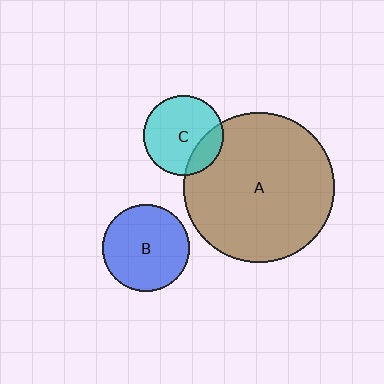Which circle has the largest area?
Circle A (brown).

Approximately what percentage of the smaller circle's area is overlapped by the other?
Approximately 20%.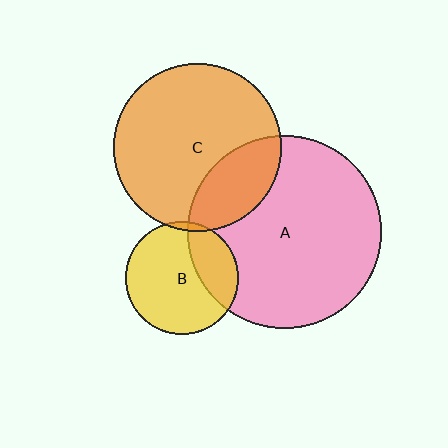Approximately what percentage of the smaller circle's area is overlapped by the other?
Approximately 25%.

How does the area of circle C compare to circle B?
Approximately 2.2 times.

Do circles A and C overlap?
Yes.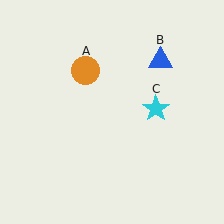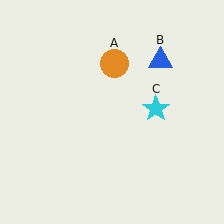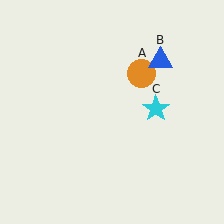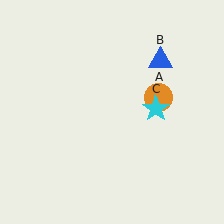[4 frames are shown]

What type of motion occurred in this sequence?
The orange circle (object A) rotated clockwise around the center of the scene.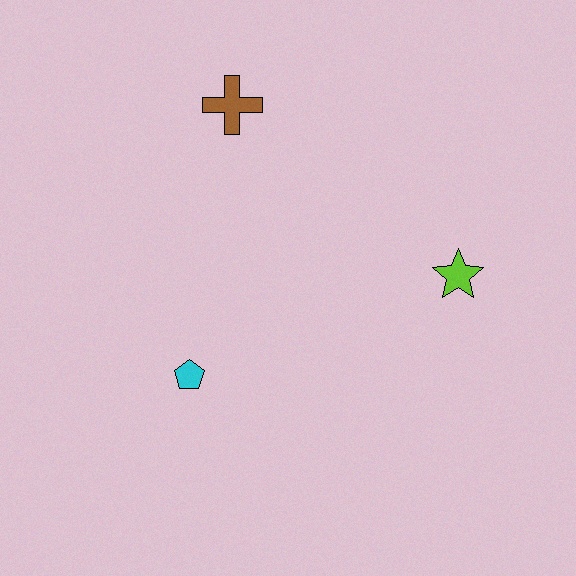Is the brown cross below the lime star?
No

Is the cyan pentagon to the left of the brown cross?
Yes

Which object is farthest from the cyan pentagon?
The lime star is farthest from the cyan pentagon.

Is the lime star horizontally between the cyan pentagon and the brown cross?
No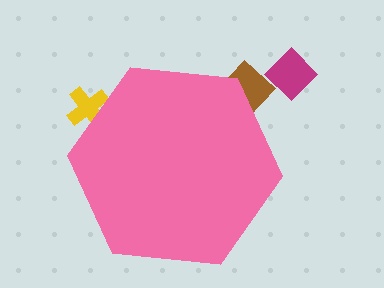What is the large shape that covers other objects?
A pink hexagon.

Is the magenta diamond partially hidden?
No, the magenta diamond is fully visible.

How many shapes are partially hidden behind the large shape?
2 shapes are partially hidden.